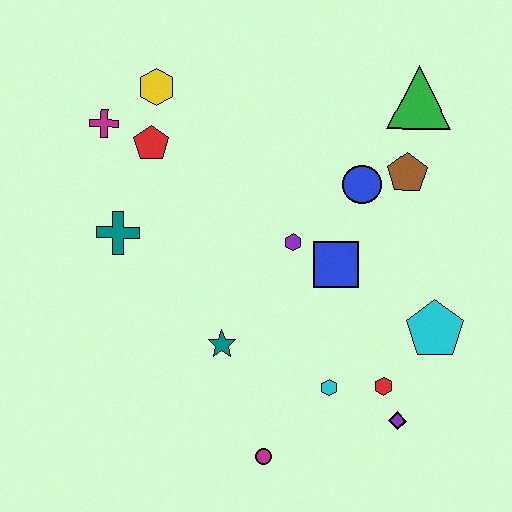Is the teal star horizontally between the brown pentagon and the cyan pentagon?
No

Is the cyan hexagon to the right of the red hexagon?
No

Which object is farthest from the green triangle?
The magenta circle is farthest from the green triangle.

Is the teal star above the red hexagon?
Yes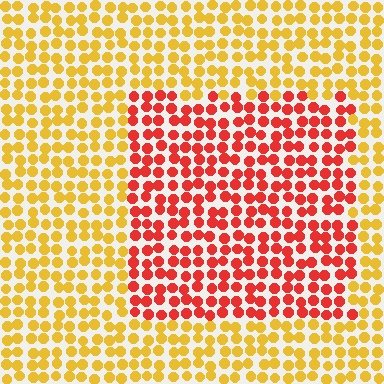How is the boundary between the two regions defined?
The boundary is defined purely by a slight shift in hue (about 47 degrees). Spacing, size, and orientation are identical on both sides.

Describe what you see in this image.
The image is filled with small yellow elements in a uniform arrangement. A rectangle-shaped region is visible where the elements are tinted to a slightly different hue, forming a subtle color boundary.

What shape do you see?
I see a rectangle.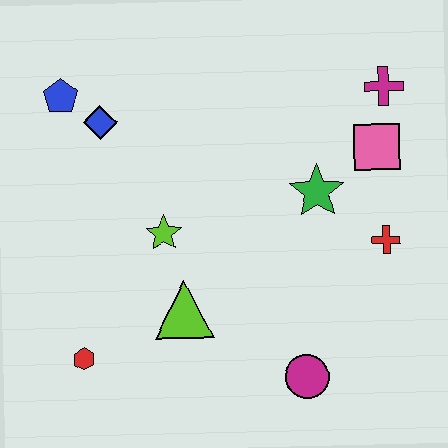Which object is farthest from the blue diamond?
The magenta circle is farthest from the blue diamond.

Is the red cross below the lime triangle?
No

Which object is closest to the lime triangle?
The lime star is closest to the lime triangle.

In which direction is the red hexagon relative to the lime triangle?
The red hexagon is to the left of the lime triangle.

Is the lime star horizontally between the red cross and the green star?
No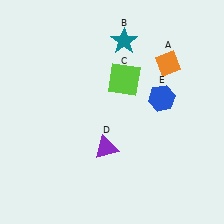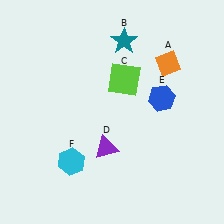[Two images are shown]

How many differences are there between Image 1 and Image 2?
There is 1 difference between the two images.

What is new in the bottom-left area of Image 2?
A cyan hexagon (F) was added in the bottom-left area of Image 2.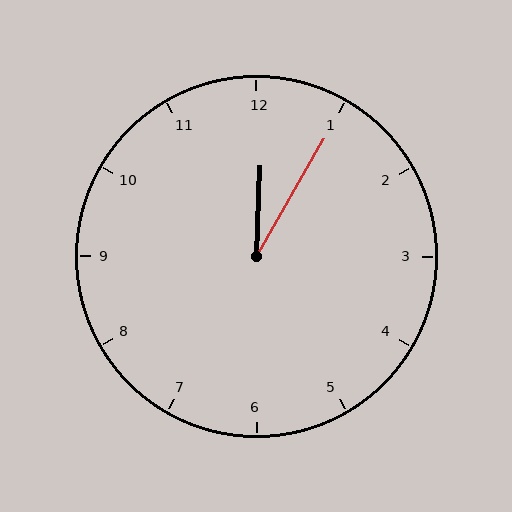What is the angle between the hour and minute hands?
Approximately 28 degrees.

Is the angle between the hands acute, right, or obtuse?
It is acute.